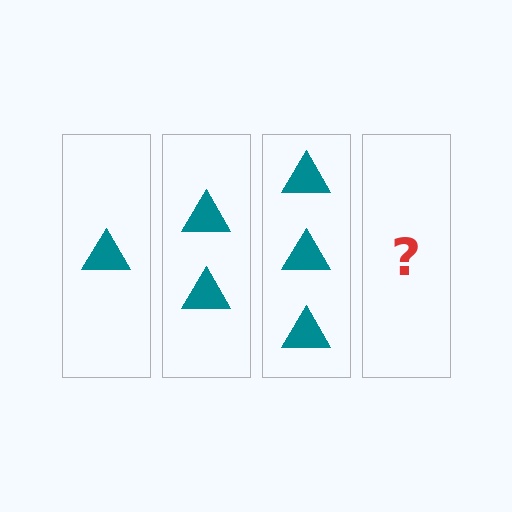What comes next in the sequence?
The next element should be 4 triangles.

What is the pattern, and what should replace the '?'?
The pattern is that each step adds one more triangle. The '?' should be 4 triangles.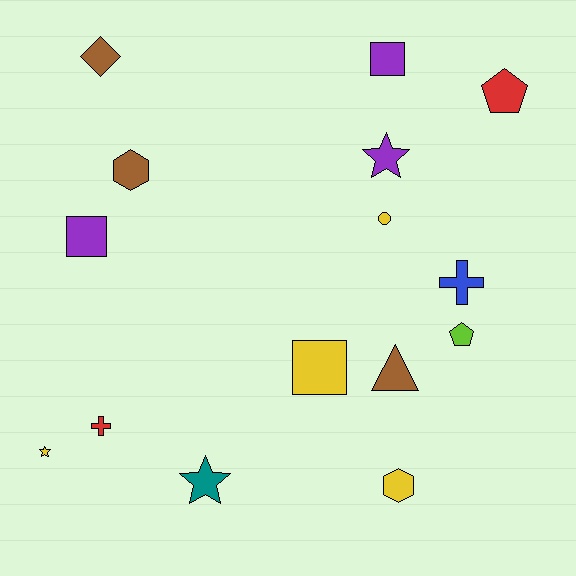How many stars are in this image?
There are 3 stars.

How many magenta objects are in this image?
There are no magenta objects.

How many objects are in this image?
There are 15 objects.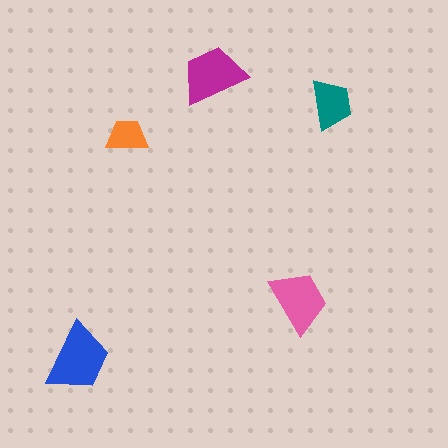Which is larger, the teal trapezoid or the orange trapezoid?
The teal one.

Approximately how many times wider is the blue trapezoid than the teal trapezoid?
About 1.5 times wider.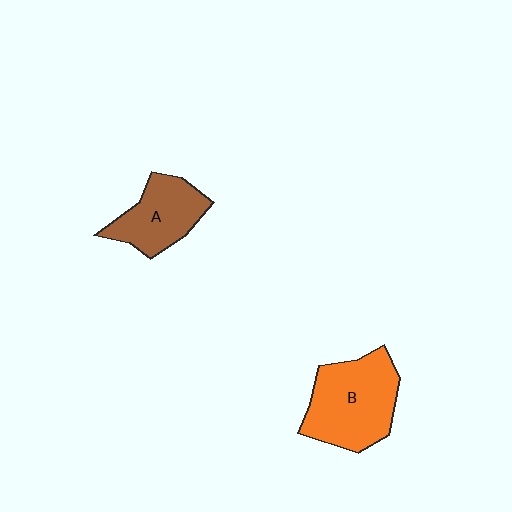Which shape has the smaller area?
Shape A (brown).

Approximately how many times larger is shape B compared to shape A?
Approximately 1.4 times.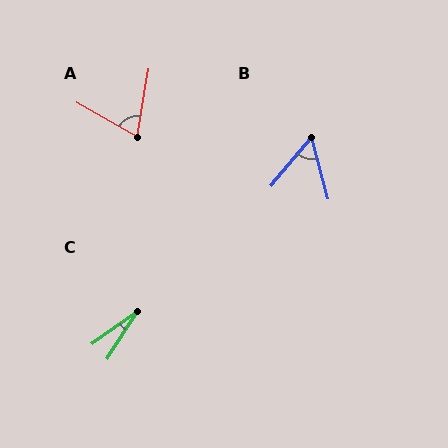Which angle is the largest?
A, at approximately 70 degrees.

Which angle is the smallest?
C, at approximately 22 degrees.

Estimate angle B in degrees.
Approximately 54 degrees.